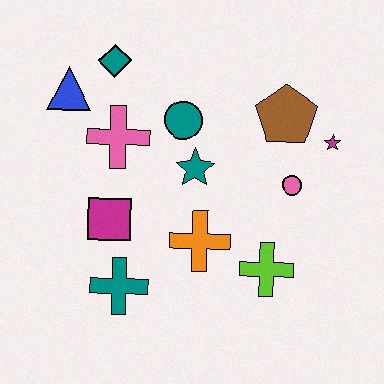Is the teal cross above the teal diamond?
No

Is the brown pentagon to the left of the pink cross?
No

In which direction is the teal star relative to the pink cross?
The teal star is to the right of the pink cross.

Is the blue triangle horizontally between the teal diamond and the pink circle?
No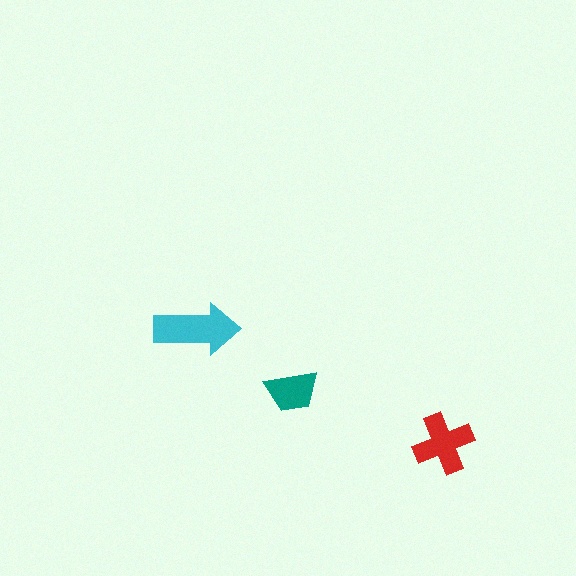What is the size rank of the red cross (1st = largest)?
2nd.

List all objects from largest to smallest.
The cyan arrow, the red cross, the teal trapezoid.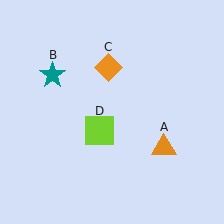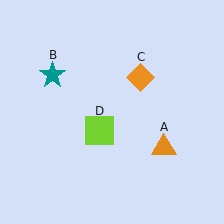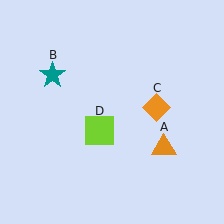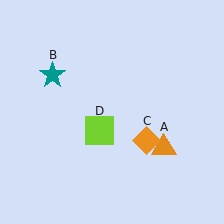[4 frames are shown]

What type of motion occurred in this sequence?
The orange diamond (object C) rotated clockwise around the center of the scene.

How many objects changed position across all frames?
1 object changed position: orange diamond (object C).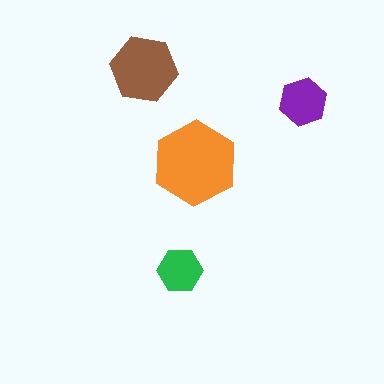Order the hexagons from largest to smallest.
the orange one, the brown one, the purple one, the green one.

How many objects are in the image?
There are 4 objects in the image.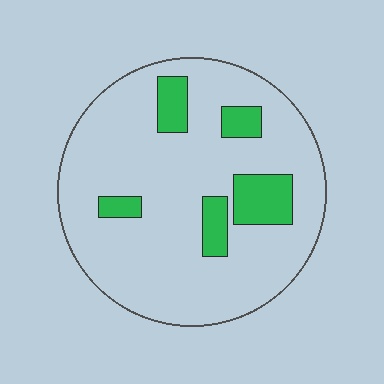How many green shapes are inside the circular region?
5.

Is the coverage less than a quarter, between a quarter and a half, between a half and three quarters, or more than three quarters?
Less than a quarter.